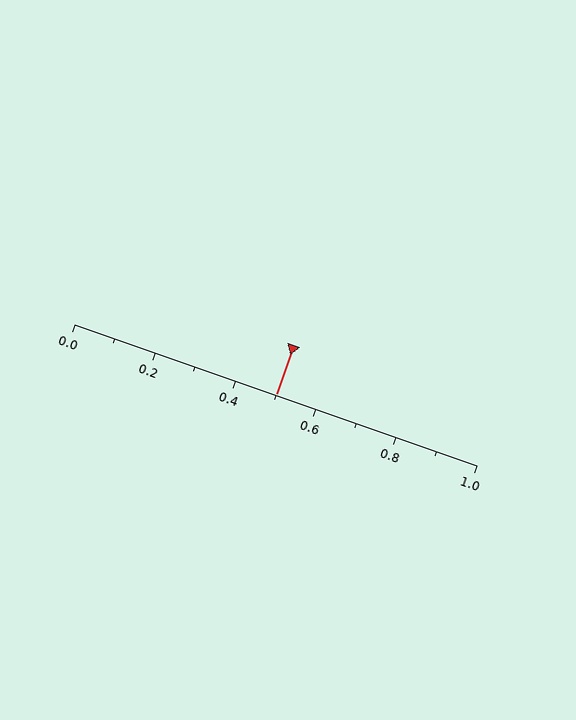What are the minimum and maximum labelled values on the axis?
The axis runs from 0.0 to 1.0.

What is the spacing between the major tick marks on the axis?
The major ticks are spaced 0.2 apart.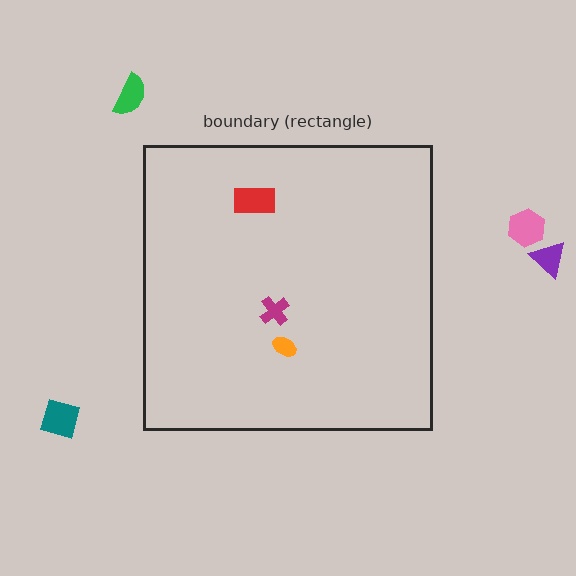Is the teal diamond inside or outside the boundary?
Outside.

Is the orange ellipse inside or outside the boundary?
Inside.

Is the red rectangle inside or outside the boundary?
Inside.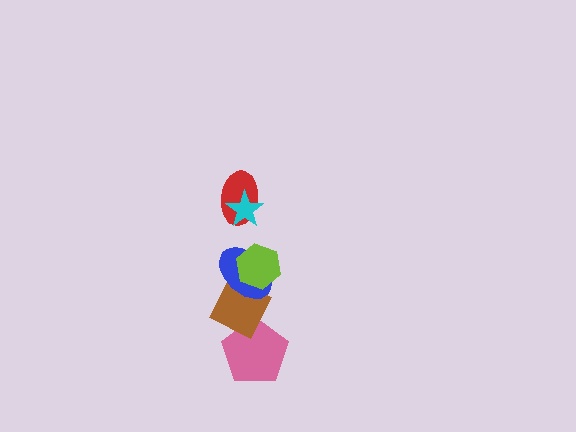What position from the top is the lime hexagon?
The lime hexagon is 3rd from the top.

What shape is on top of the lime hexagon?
The red ellipse is on top of the lime hexagon.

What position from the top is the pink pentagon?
The pink pentagon is 6th from the top.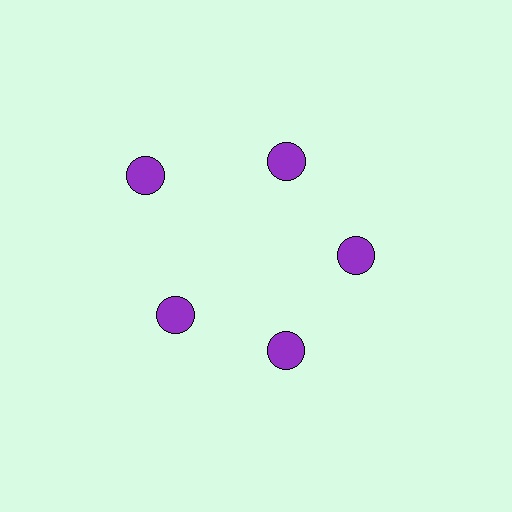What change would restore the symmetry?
The symmetry would be restored by moving it inward, back onto the ring so that all 5 circles sit at equal angles and equal distance from the center.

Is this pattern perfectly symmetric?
No. The 5 purple circles are arranged in a ring, but one element near the 10 o'clock position is pushed outward from the center, breaking the 5-fold rotational symmetry.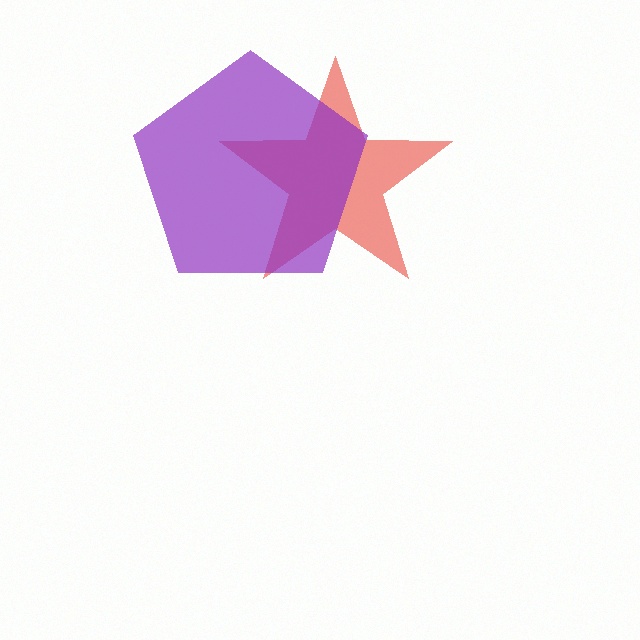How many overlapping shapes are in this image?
There are 2 overlapping shapes in the image.